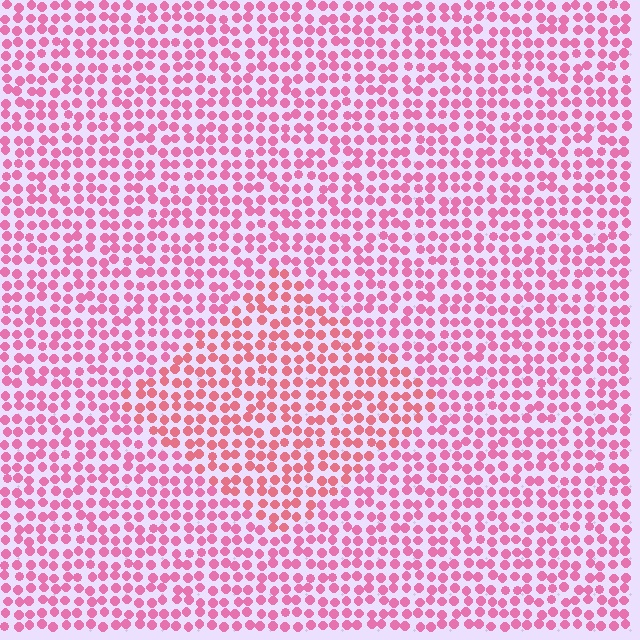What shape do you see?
I see a diamond.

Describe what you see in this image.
The image is filled with small pink elements in a uniform arrangement. A diamond-shaped region is visible where the elements are tinted to a slightly different hue, forming a subtle color boundary.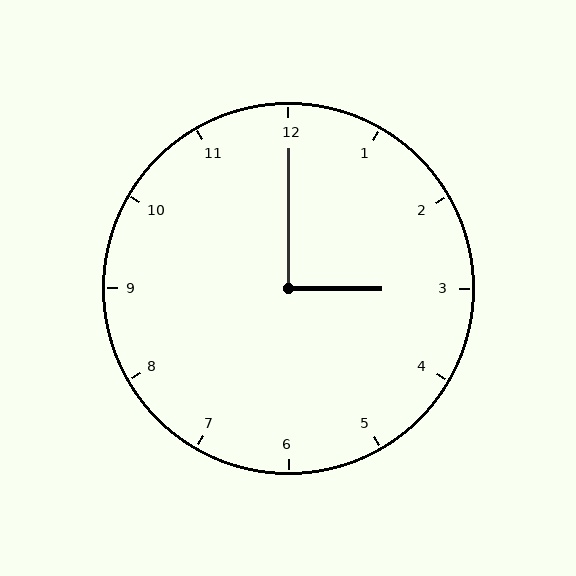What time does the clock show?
3:00.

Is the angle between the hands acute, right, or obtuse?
It is right.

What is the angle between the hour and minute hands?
Approximately 90 degrees.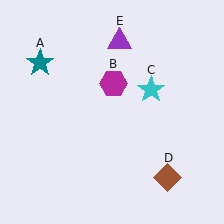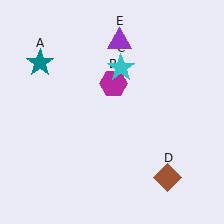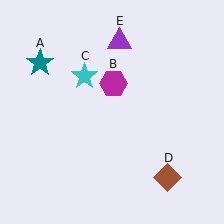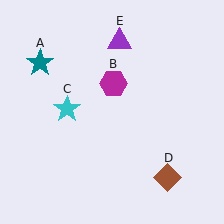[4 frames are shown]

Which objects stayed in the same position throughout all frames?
Teal star (object A) and magenta hexagon (object B) and brown diamond (object D) and purple triangle (object E) remained stationary.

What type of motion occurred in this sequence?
The cyan star (object C) rotated counterclockwise around the center of the scene.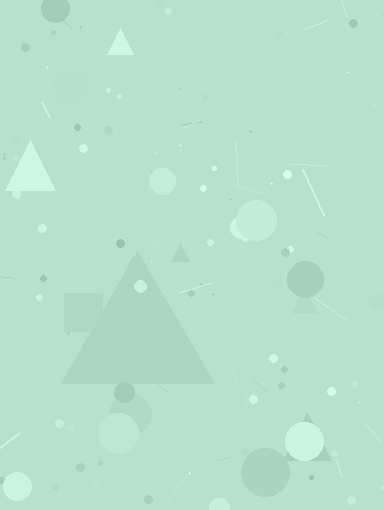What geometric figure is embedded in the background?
A triangle is embedded in the background.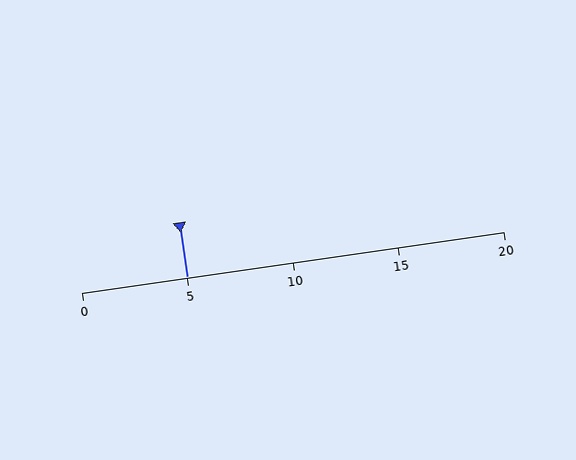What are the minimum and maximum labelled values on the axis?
The axis runs from 0 to 20.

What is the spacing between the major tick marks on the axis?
The major ticks are spaced 5 apart.